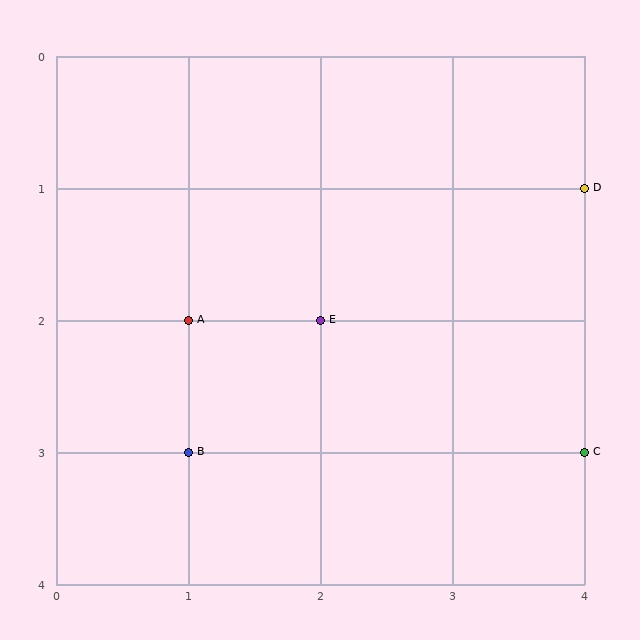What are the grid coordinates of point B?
Point B is at grid coordinates (1, 3).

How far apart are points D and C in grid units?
Points D and C are 2 rows apart.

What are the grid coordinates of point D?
Point D is at grid coordinates (4, 1).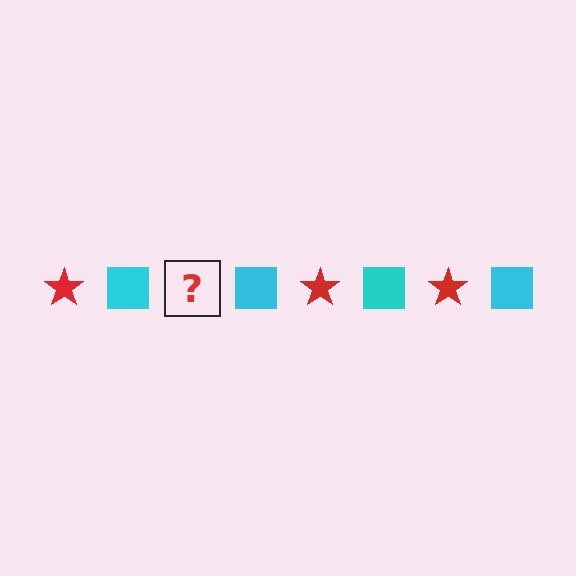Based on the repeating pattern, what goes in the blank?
The blank should be a red star.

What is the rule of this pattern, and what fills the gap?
The rule is that the pattern alternates between red star and cyan square. The gap should be filled with a red star.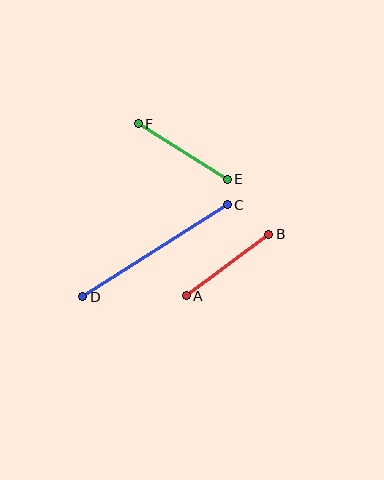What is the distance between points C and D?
The distance is approximately 171 pixels.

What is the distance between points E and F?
The distance is approximately 105 pixels.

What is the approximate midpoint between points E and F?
The midpoint is at approximately (183, 152) pixels.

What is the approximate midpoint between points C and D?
The midpoint is at approximately (155, 251) pixels.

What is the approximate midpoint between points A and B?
The midpoint is at approximately (227, 265) pixels.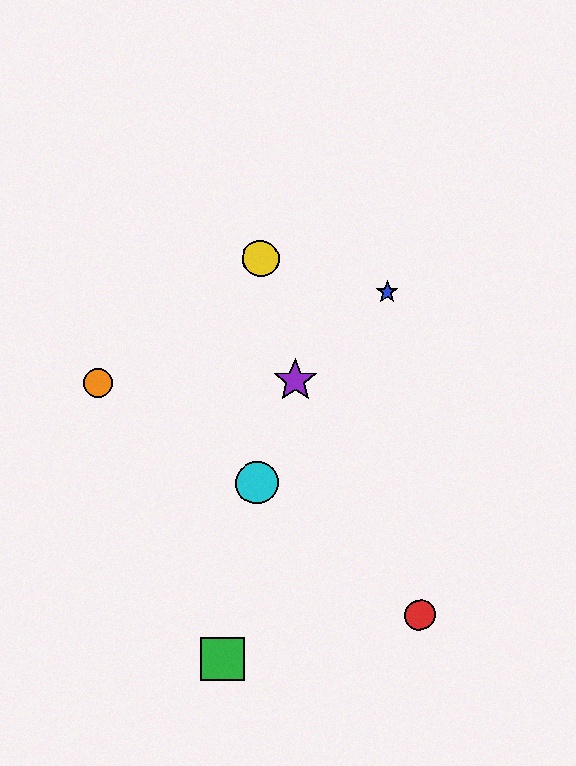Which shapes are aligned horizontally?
The purple star, the orange circle are aligned horizontally.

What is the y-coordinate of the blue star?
The blue star is at y≈292.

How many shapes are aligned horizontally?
2 shapes (the purple star, the orange circle) are aligned horizontally.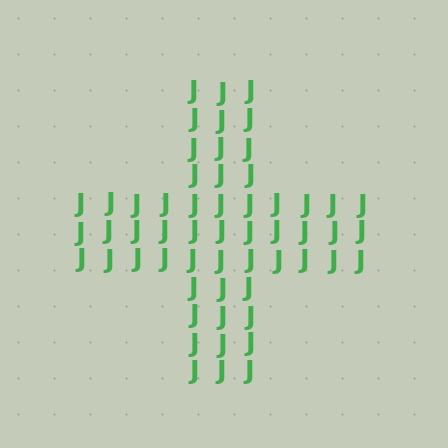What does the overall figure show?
The overall figure shows a cross.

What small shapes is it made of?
It is made of small letter J's.